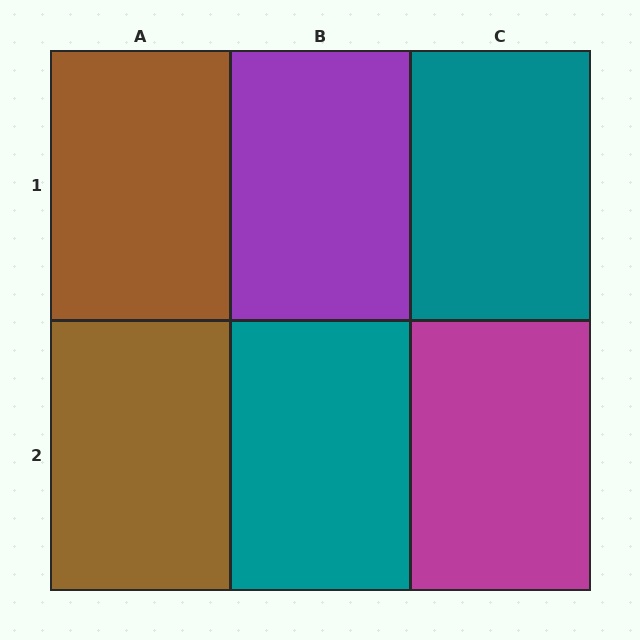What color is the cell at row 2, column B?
Teal.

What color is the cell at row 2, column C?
Magenta.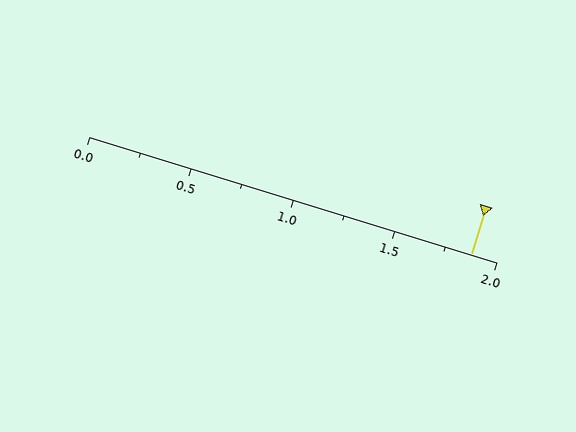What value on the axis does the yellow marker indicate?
The marker indicates approximately 1.88.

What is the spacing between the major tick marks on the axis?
The major ticks are spaced 0.5 apart.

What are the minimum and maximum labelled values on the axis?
The axis runs from 0.0 to 2.0.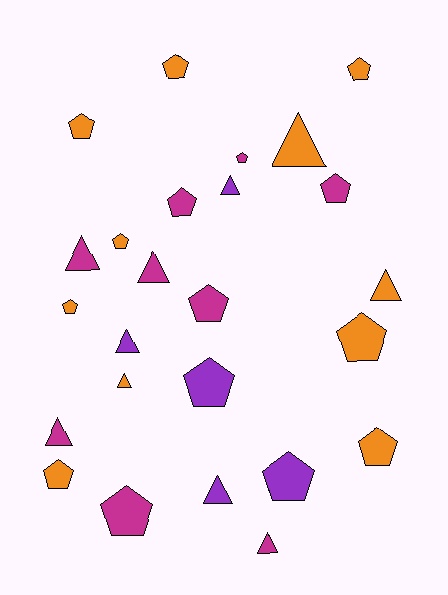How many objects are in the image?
There are 25 objects.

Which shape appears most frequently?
Pentagon, with 15 objects.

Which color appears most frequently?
Orange, with 11 objects.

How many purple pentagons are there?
There are 2 purple pentagons.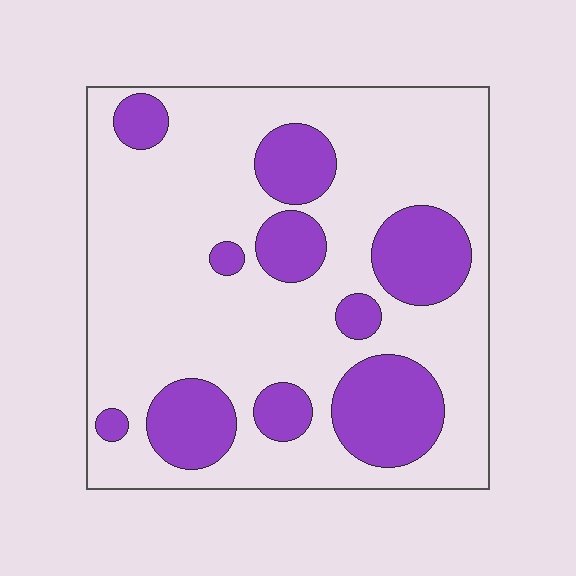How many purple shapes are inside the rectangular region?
10.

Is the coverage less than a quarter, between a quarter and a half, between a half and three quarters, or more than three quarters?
Between a quarter and a half.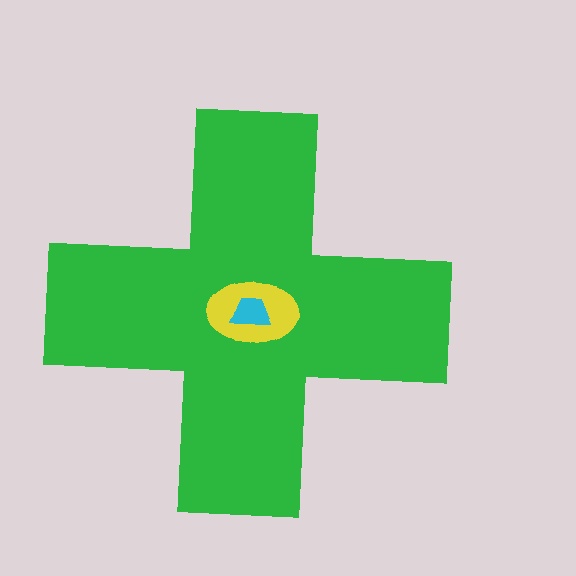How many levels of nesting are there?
3.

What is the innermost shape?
The cyan trapezoid.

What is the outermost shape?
The green cross.